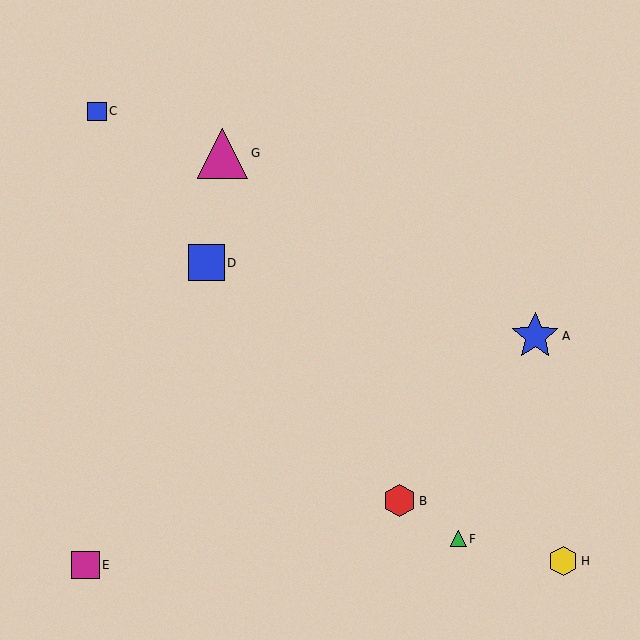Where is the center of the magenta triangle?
The center of the magenta triangle is at (223, 153).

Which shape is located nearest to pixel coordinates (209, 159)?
The magenta triangle (labeled G) at (223, 153) is nearest to that location.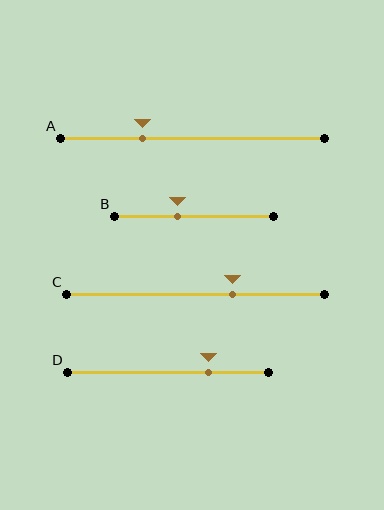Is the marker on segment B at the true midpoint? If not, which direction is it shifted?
No, the marker on segment B is shifted to the left by about 11% of the segment length.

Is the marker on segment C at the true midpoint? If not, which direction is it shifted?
No, the marker on segment C is shifted to the right by about 15% of the segment length.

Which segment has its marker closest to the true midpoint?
Segment B has its marker closest to the true midpoint.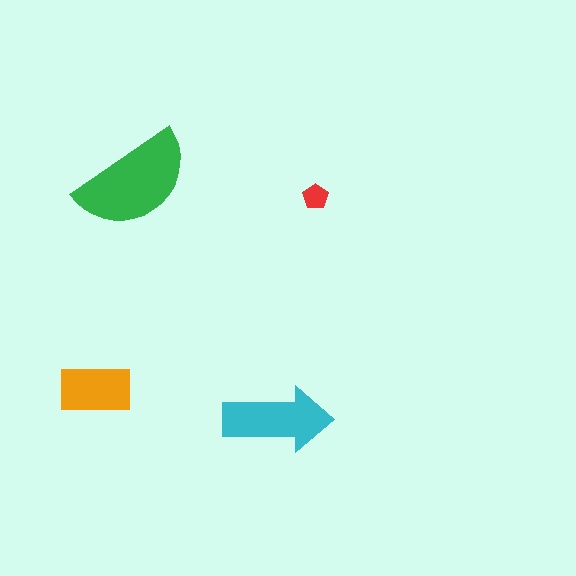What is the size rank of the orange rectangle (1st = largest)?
3rd.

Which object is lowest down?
The cyan arrow is bottommost.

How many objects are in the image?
There are 4 objects in the image.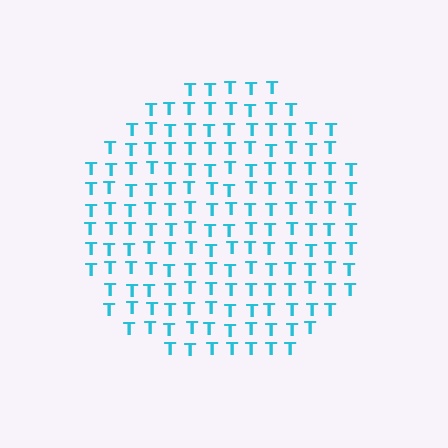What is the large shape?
The large shape is a circle.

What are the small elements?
The small elements are letter T's.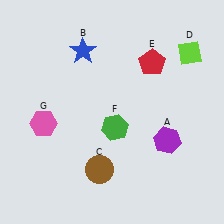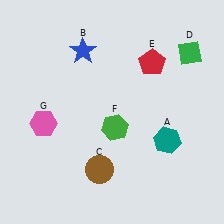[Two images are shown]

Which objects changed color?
A changed from purple to teal. D changed from lime to green.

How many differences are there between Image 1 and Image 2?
There are 2 differences between the two images.